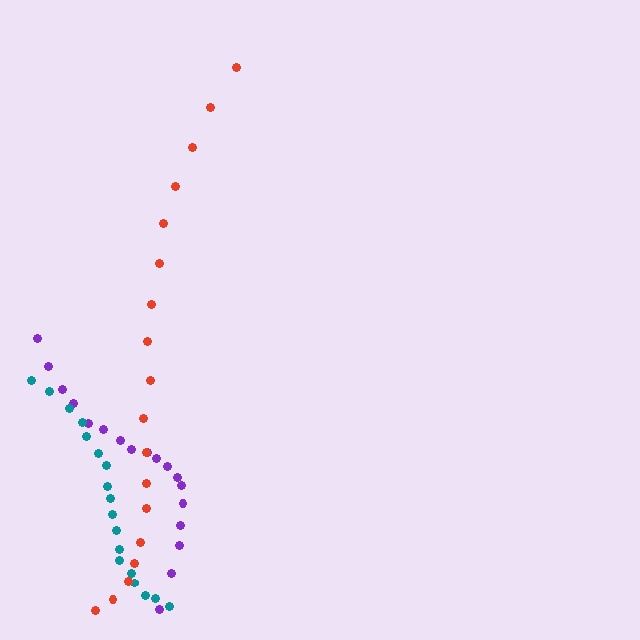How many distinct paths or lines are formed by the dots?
There are 3 distinct paths.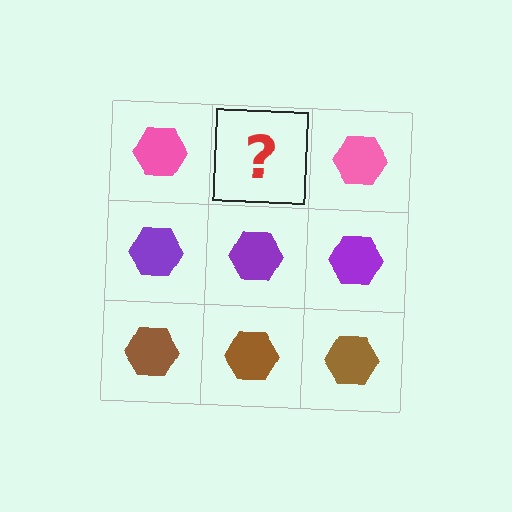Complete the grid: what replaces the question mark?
The question mark should be replaced with a pink hexagon.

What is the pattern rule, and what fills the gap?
The rule is that each row has a consistent color. The gap should be filled with a pink hexagon.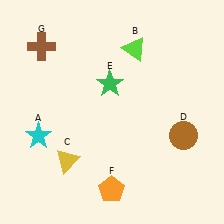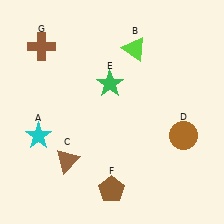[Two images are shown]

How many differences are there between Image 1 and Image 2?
There are 2 differences between the two images.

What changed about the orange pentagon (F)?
In Image 1, F is orange. In Image 2, it changed to brown.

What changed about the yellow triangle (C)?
In Image 1, C is yellow. In Image 2, it changed to brown.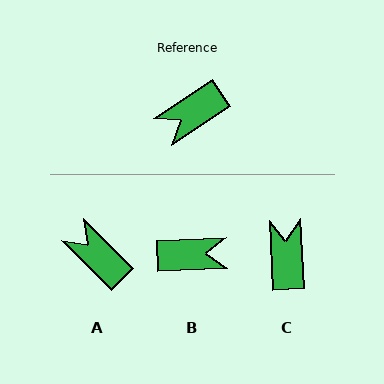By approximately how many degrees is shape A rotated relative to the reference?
Approximately 78 degrees clockwise.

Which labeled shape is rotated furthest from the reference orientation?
B, about 149 degrees away.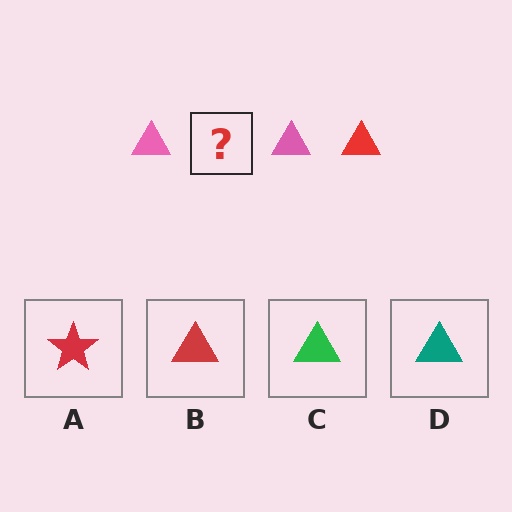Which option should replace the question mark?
Option B.